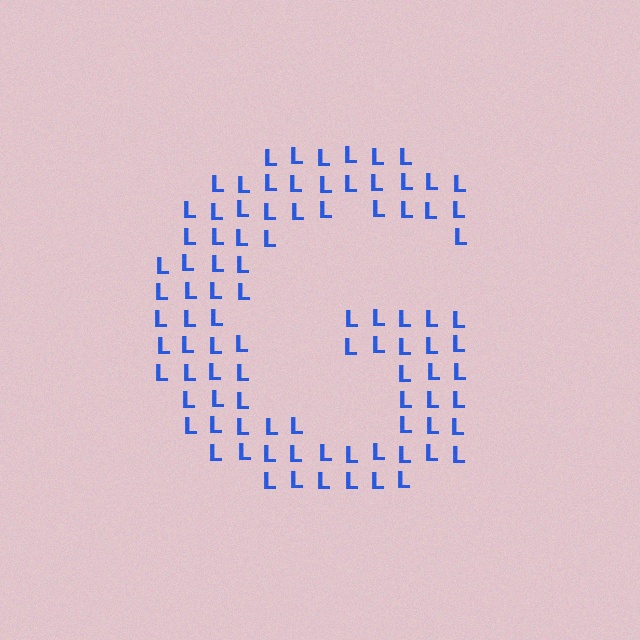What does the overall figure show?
The overall figure shows the letter G.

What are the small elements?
The small elements are letter L's.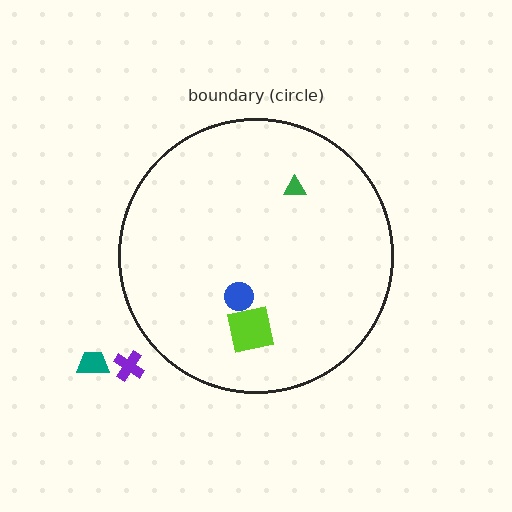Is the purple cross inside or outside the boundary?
Outside.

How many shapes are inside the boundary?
3 inside, 2 outside.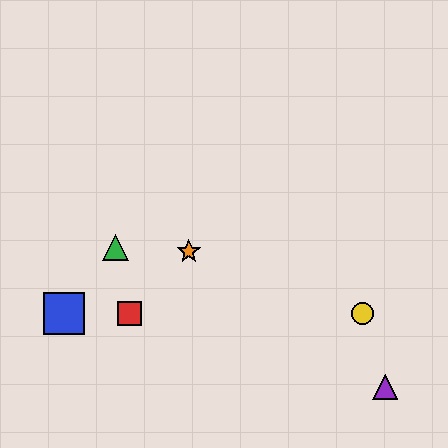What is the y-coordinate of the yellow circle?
The yellow circle is at y≈313.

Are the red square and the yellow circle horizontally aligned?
Yes, both are at y≈313.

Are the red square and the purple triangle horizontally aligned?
No, the red square is at y≈313 and the purple triangle is at y≈387.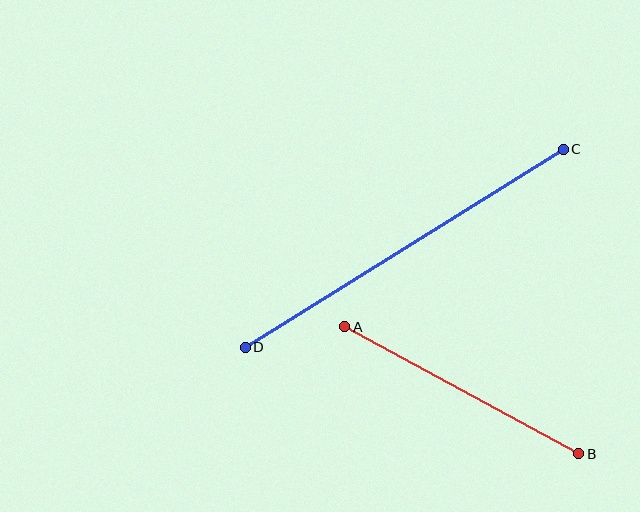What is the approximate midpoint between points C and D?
The midpoint is at approximately (404, 248) pixels.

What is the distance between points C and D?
The distance is approximately 375 pixels.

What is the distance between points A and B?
The distance is approximately 266 pixels.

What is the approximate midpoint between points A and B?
The midpoint is at approximately (462, 390) pixels.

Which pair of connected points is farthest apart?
Points C and D are farthest apart.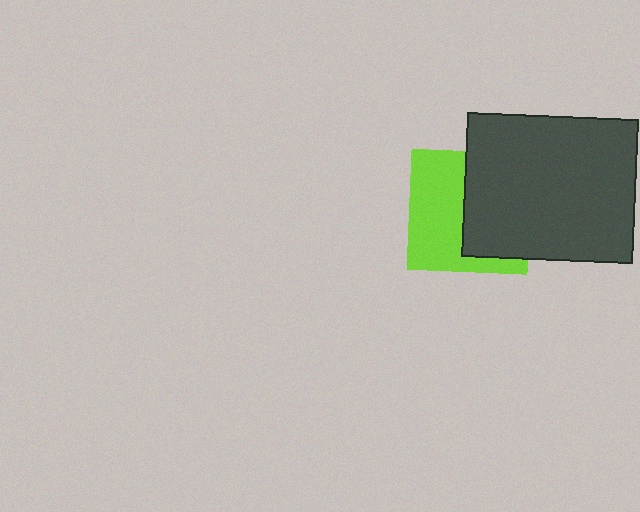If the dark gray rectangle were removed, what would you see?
You would see the complete lime square.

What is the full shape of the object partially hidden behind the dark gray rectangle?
The partially hidden object is a lime square.